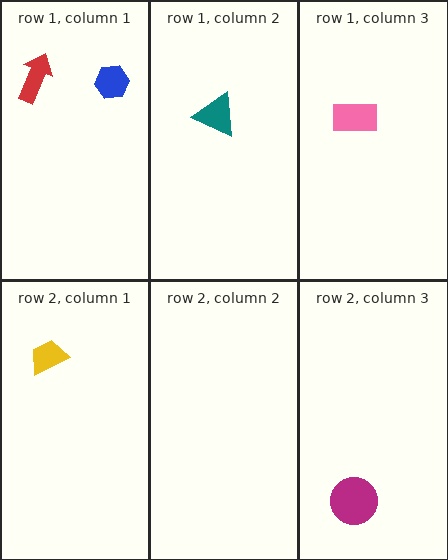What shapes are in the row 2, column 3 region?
The magenta circle.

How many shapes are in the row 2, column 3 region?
1.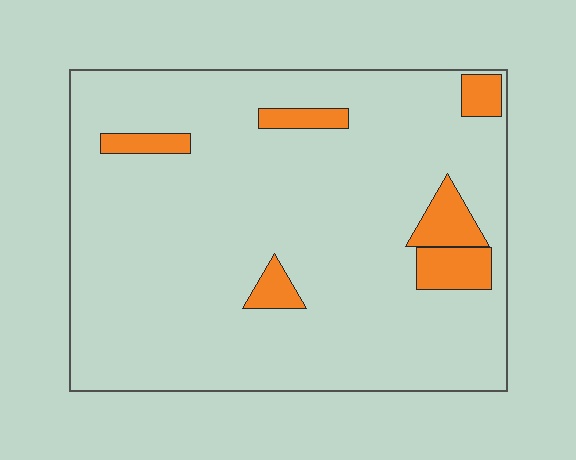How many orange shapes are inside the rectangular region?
6.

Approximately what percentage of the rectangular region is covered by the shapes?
Approximately 10%.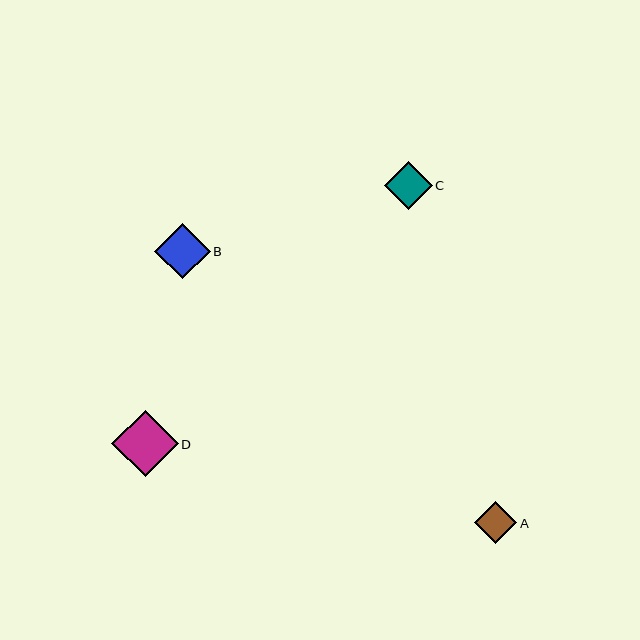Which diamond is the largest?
Diamond D is the largest with a size of approximately 66 pixels.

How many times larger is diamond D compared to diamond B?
Diamond D is approximately 1.2 times the size of diamond B.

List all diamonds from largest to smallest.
From largest to smallest: D, B, C, A.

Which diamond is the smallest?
Diamond A is the smallest with a size of approximately 42 pixels.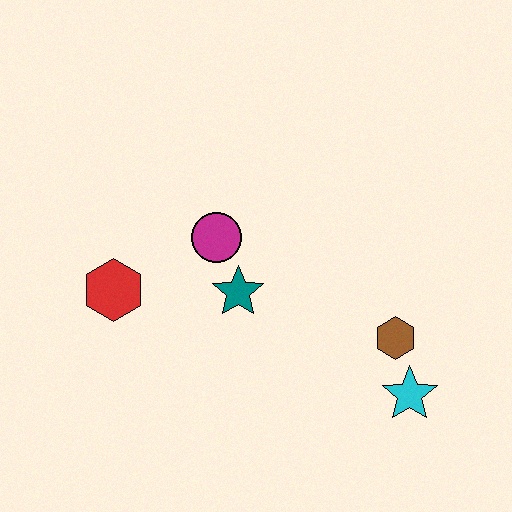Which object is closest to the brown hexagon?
The cyan star is closest to the brown hexagon.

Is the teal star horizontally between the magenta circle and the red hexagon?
No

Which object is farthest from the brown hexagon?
The red hexagon is farthest from the brown hexagon.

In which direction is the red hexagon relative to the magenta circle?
The red hexagon is to the left of the magenta circle.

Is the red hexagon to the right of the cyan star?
No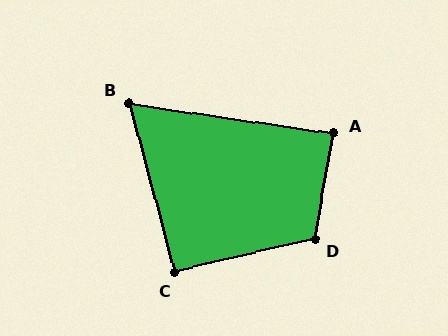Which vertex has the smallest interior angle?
B, at approximately 66 degrees.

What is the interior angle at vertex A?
Approximately 88 degrees (approximately right).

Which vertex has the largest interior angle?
D, at approximately 114 degrees.